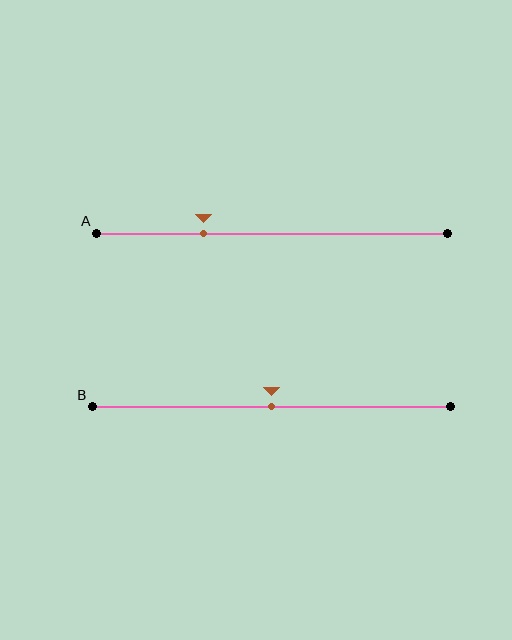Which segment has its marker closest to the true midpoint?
Segment B has its marker closest to the true midpoint.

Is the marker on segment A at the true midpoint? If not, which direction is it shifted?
No, the marker on segment A is shifted to the left by about 20% of the segment length.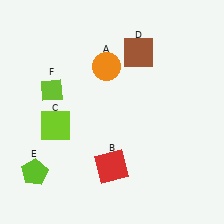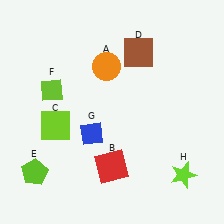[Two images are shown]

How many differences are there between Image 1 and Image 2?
There are 2 differences between the two images.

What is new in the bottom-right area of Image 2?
A lime star (H) was added in the bottom-right area of Image 2.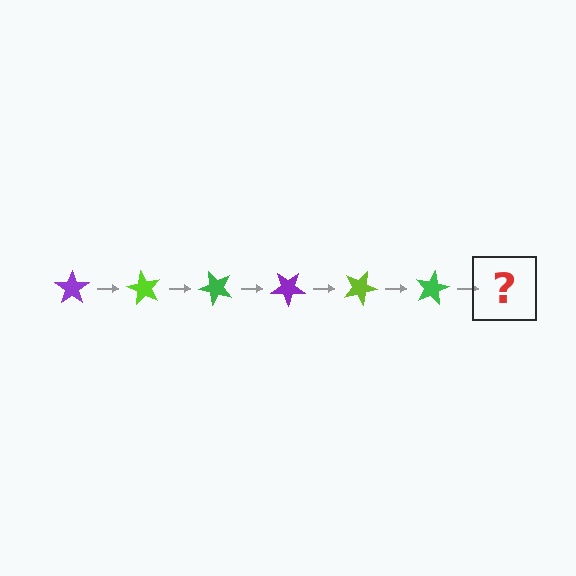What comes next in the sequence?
The next element should be a purple star, rotated 360 degrees from the start.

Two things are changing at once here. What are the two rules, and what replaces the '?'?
The two rules are that it rotates 60 degrees each step and the color cycles through purple, lime, and green. The '?' should be a purple star, rotated 360 degrees from the start.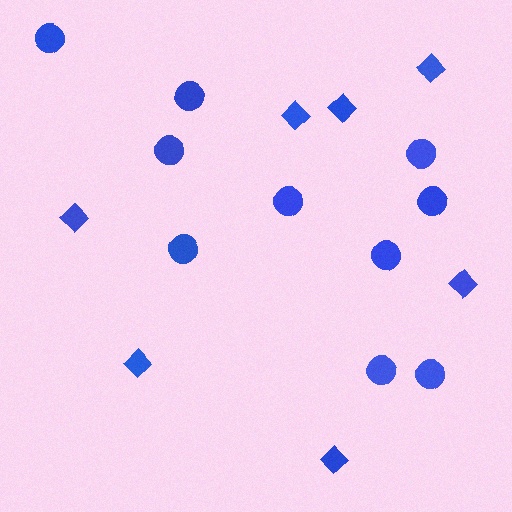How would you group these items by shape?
There are 2 groups: one group of circles (10) and one group of diamonds (7).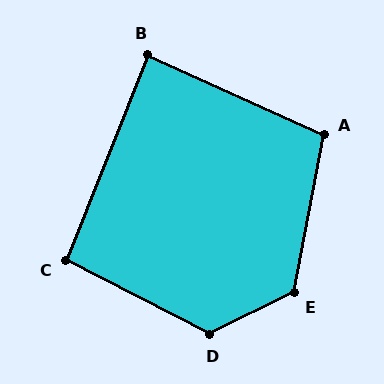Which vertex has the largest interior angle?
E, at approximately 127 degrees.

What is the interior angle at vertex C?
Approximately 95 degrees (obtuse).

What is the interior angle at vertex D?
Approximately 126 degrees (obtuse).